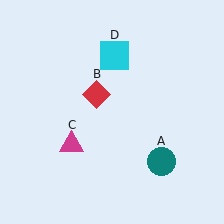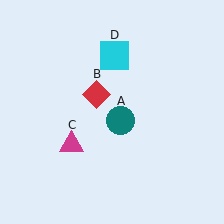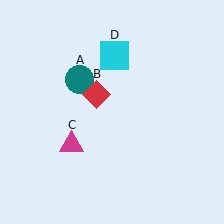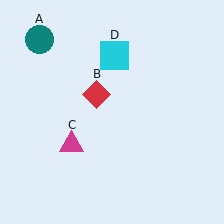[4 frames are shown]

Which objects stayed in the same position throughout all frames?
Red diamond (object B) and magenta triangle (object C) and cyan square (object D) remained stationary.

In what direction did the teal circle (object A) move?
The teal circle (object A) moved up and to the left.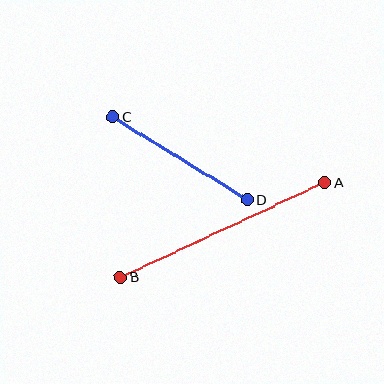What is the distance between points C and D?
The distance is approximately 158 pixels.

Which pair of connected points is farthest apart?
Points A and B are farthest apart.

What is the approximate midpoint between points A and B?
The midpoint is at approximately (222, 230) pixels.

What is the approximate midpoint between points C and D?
The midpoint is at approximately (180, 158) pixels.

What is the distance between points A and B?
The distance is approximately 225 pixels.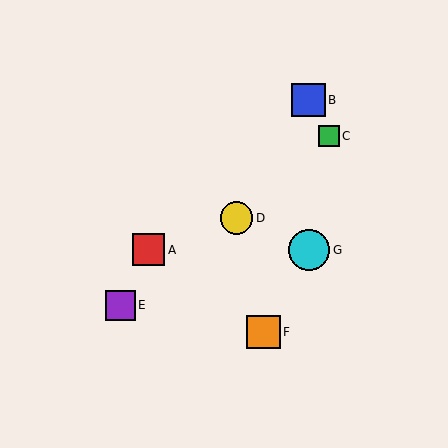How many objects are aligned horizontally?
2 objects (A, G) are aligned horizontally.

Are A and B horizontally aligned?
No, A is at y≈250 and B is at y≈100.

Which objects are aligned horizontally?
Objects A, G are aligned horizontally.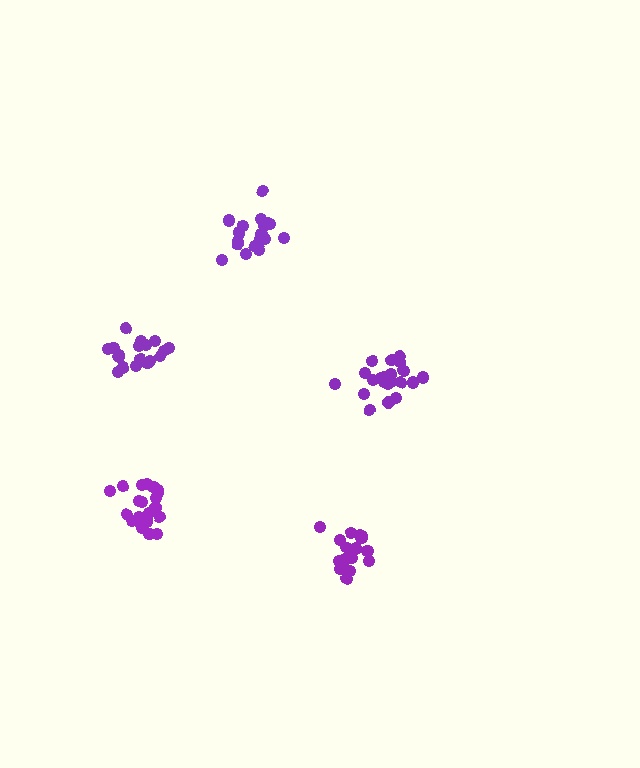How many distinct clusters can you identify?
There are 5 distinct clusters.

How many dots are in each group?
Group 1: 21 dots, Group 2: 21 dots, Group 3: 18 dots, Group 4: 20 dots, Group 5: 16 dots (96 total).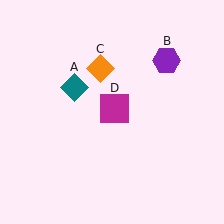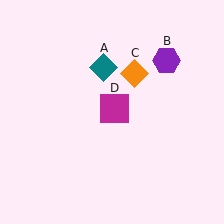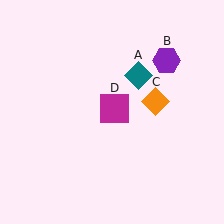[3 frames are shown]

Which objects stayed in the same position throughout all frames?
Purple hexagon (object B) and magenta square (object D) remained stationary.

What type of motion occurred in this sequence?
The teal diamond (object A), orange diamond (object C) rotated clockwise around the center of the scene.